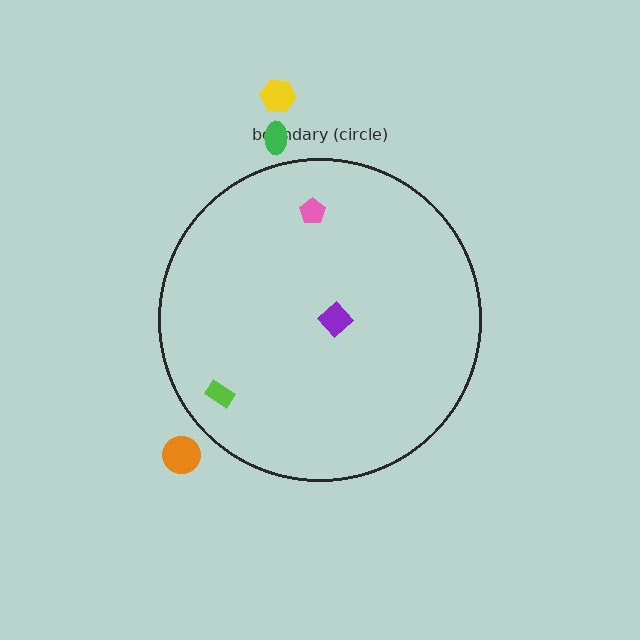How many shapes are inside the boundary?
3 inside, 3 outside.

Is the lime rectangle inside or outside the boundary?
Inside.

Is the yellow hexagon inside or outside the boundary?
Outside.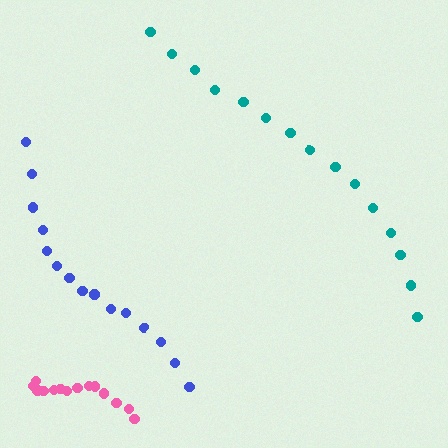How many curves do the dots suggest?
There are 3 distinct paths.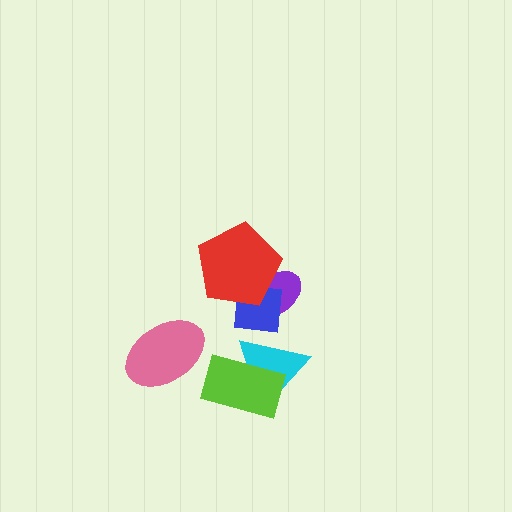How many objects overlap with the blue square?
3 objects overlap with the blue square.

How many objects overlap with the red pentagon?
2 objects overlap with the red pentagon.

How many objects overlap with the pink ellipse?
0 objects overlap with the pink ellipse.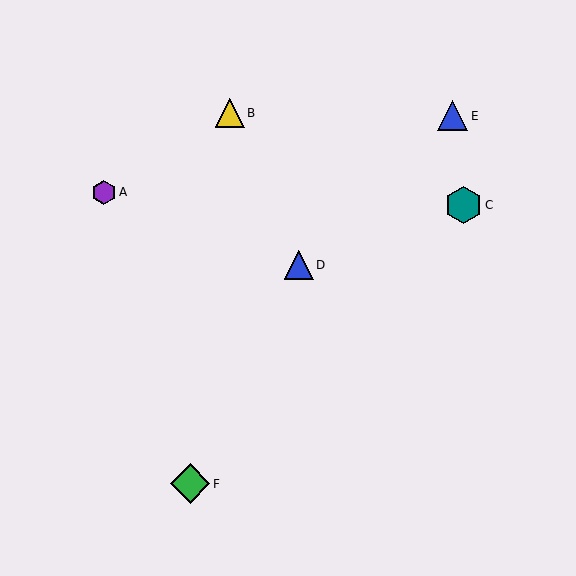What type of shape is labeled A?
Shape A is a purple hexagon.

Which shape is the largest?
The green diamond (labeled F) is the largest.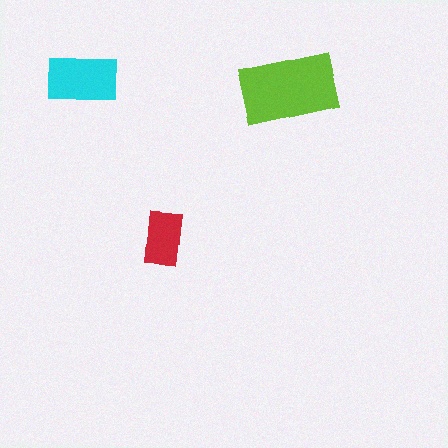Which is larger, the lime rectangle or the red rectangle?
The lime one.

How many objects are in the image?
There are 3 objects in the image.